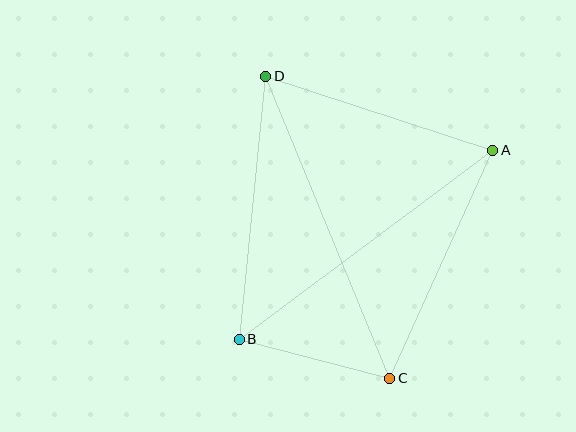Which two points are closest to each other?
Points B and C are closest to each other.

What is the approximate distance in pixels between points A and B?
The distance between A and B is approximately 316 pixels.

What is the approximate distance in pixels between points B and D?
The distance between B and D is approximately 264 pixels.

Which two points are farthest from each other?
Points C and D are farthest from each other.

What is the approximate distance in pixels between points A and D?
The distance between A and D is approximately 239 pixels.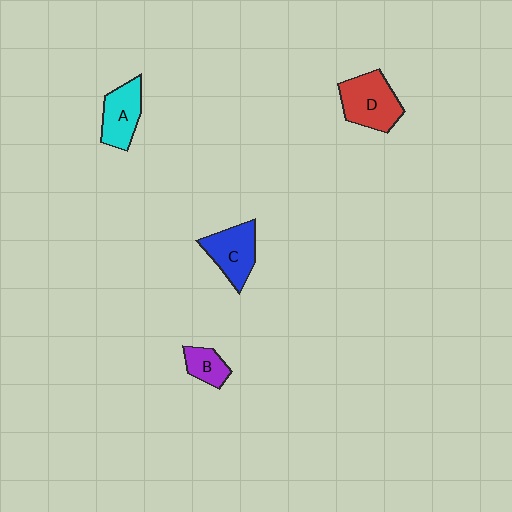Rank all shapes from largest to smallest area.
From largest to smallest: D (red), C (blue), A (cyan), B (purple).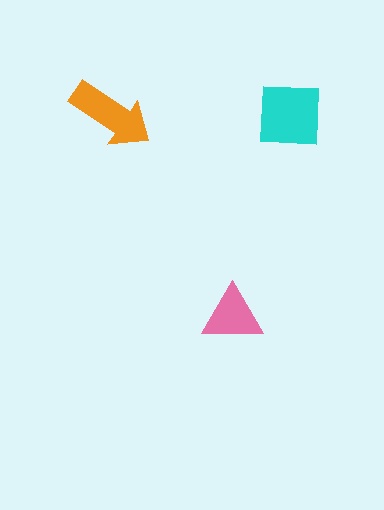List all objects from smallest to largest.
The pink triangle, the orange arrow, the cyan square.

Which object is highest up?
The cyan square is topmost.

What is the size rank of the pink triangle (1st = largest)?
3rd.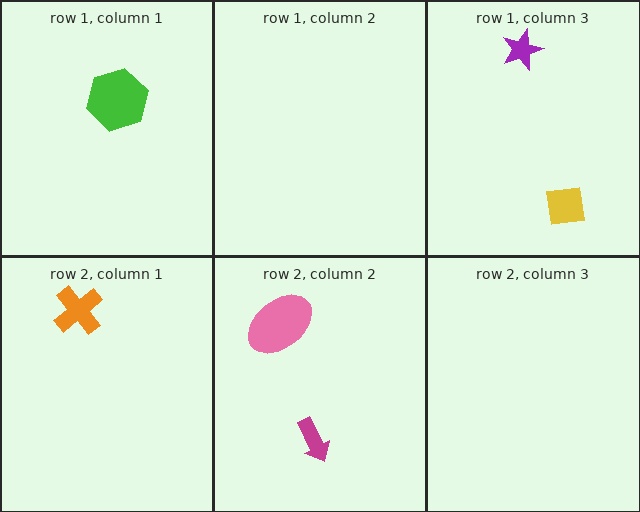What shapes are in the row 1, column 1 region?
The green hexagon.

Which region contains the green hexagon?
The row 1, column 1 region.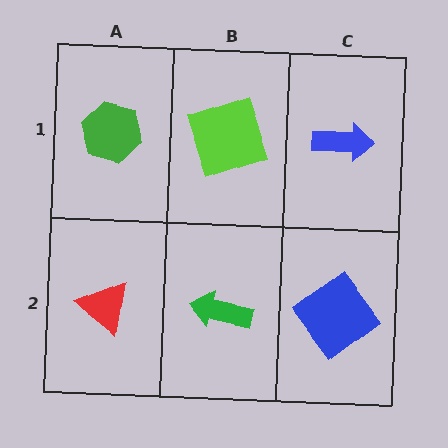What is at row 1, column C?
A blue arrow.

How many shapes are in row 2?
3 shapes.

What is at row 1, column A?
A green hexagon.